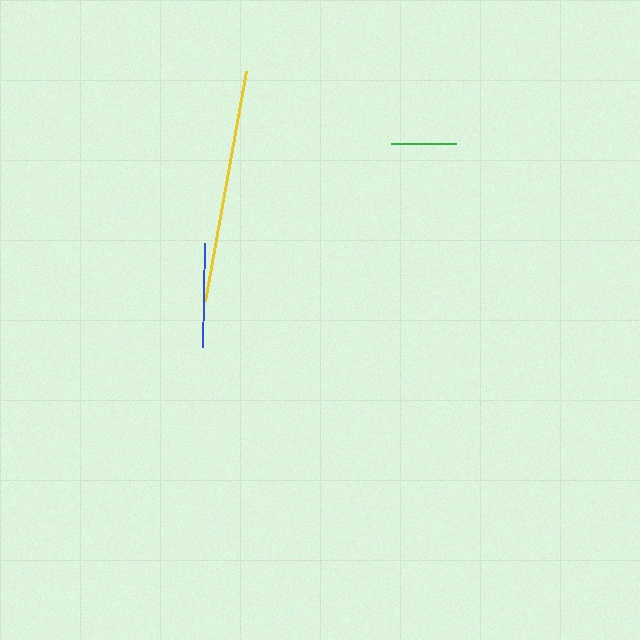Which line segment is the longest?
The yellow line is the longest at approximately 233 pixels.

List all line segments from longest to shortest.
From longest to shortest: yellow, blue, green.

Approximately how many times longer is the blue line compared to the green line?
The blue line is approximately 1.6 times the length of the green line.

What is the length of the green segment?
The green segment is approximately 65 pixels long.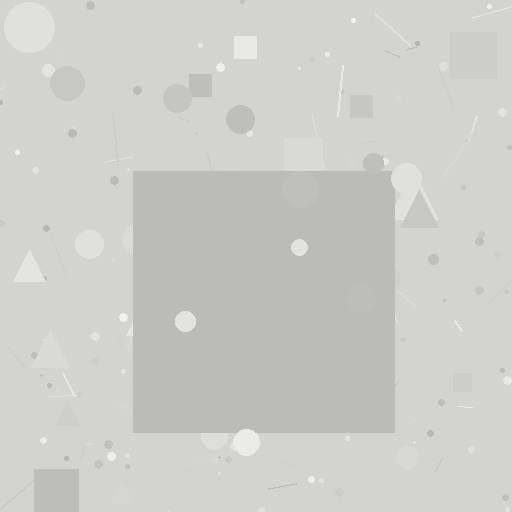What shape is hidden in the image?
A square is hidden in the image.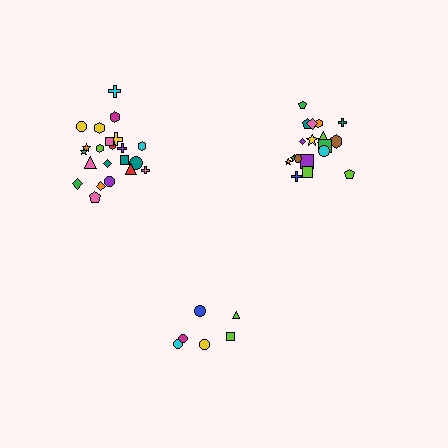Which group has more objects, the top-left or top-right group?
The top-left group.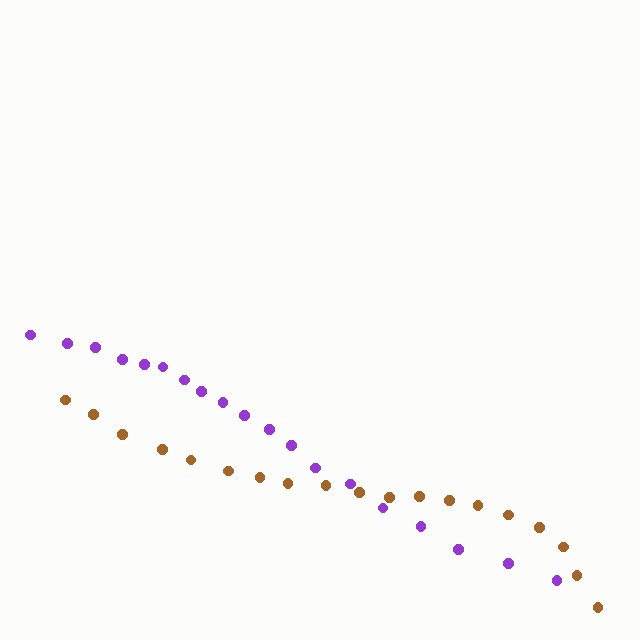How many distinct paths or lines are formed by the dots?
There are 2 distinct paths.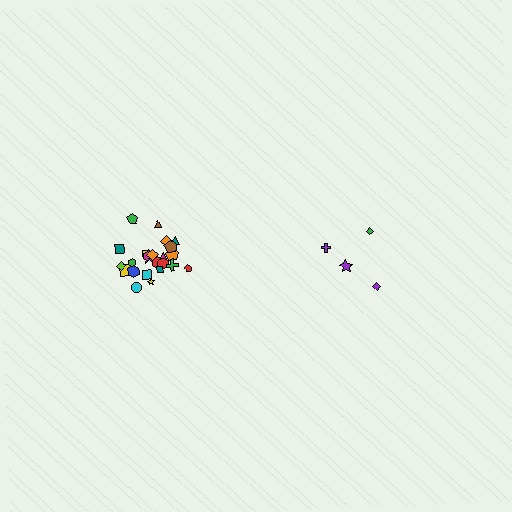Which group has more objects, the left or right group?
The left group.